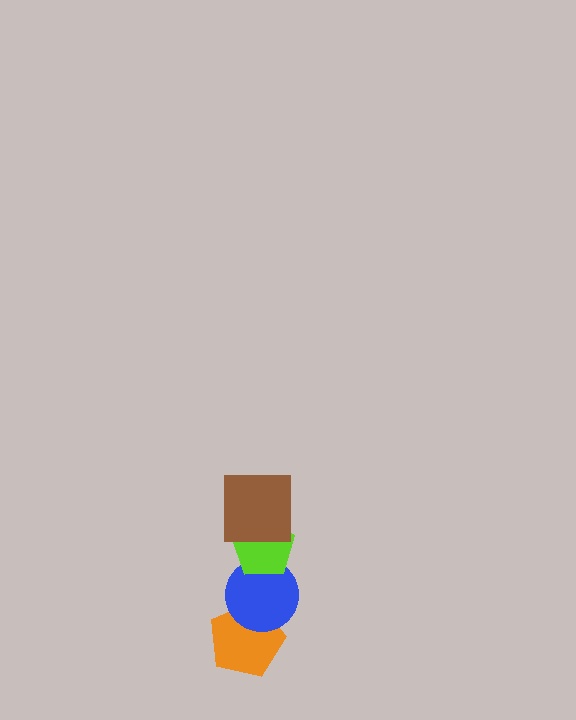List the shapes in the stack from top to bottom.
From top to bottom: the brown square, the lime pentagon, the blue circle, the orange pentagon.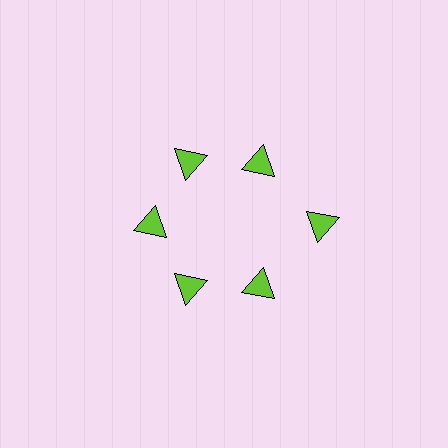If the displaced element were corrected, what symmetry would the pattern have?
It would have 6-fold rotational symmetry — the pattern would map onto itself every 60 degrees.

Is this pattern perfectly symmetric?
No. The 6 lime triangles are arranged in a ring, but one element near the 3 o'clock position is pushed outward from the center, breaking the 6-fold rotational symmetry.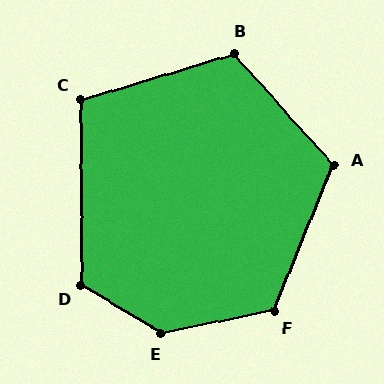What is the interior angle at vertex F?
Approximately 123 degrees (obtuse).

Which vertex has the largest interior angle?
E, at approximately 138 degrees.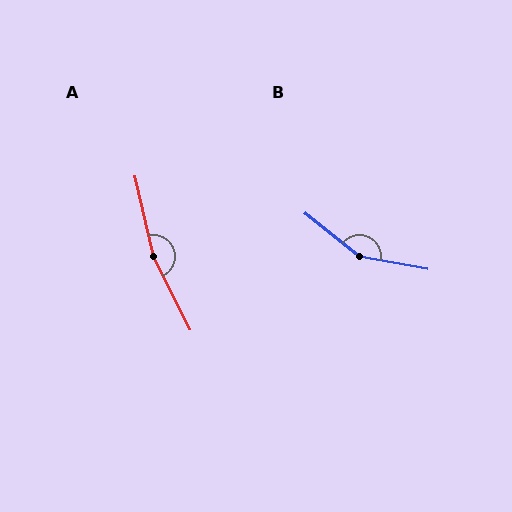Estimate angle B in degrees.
Approximately 151 degrees.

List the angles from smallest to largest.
B (151°), A (166°).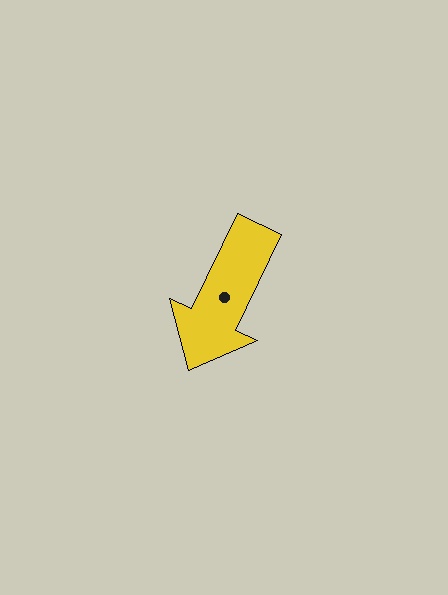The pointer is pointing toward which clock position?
Roughly 7 o'clock.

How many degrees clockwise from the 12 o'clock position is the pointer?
Approximately 206 degrees.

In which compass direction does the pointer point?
Southwest.